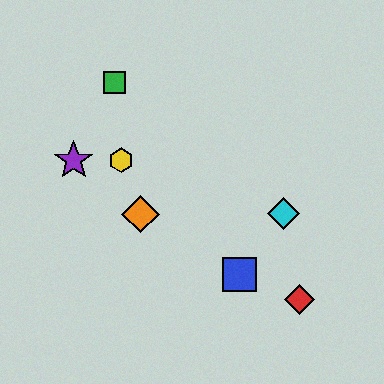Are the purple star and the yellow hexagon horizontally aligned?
Yes, both are at y≈160.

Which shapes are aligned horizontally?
The yellow hexagon, the purple star are aligned horizontally.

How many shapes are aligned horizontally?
2 shapes (the yellow hexagon, the purple star) are aligned horizontally.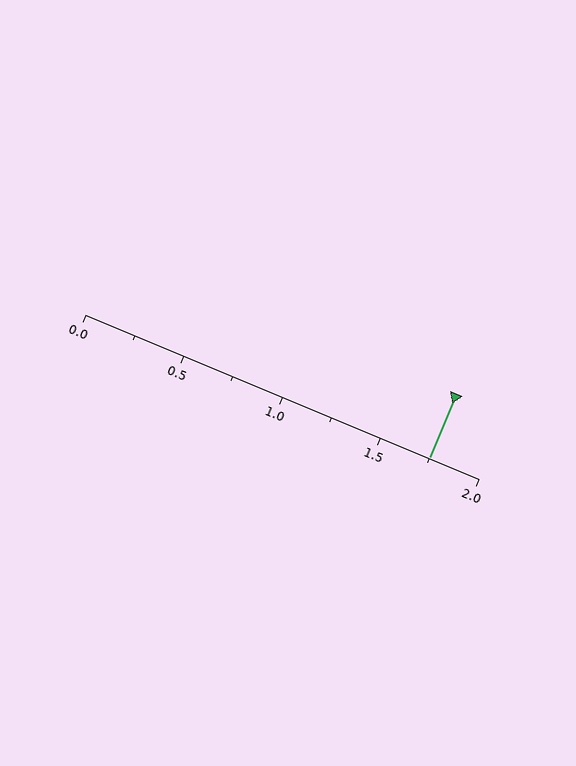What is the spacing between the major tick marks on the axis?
The major ticks are spaced 0.5 apart.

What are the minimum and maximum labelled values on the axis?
The axis runs from 0.0 to 2.0.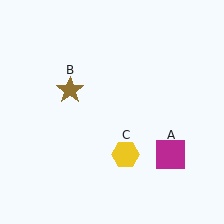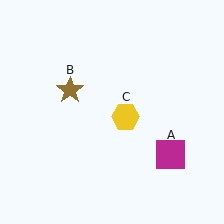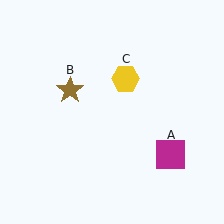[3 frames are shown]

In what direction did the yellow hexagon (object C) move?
The yellow hexagon (object C) moved up.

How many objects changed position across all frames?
1 object changed position: yellow hexagon (object C).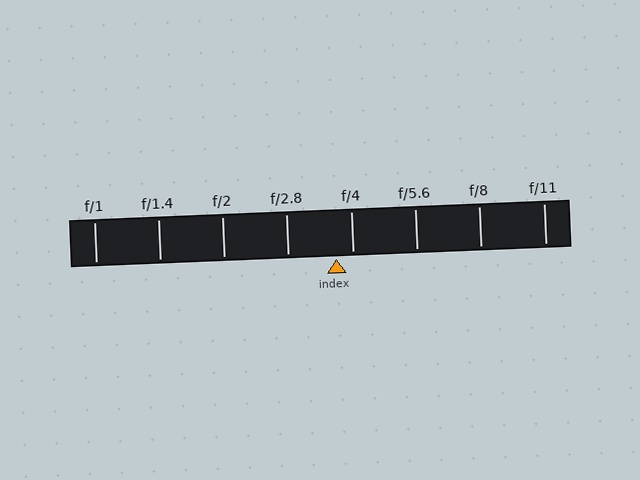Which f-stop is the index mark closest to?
The index mark is closest to f/4.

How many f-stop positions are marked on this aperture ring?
There are 8 f-stop positions marked.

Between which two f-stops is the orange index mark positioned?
The index mark is between f/2.8 and f/4.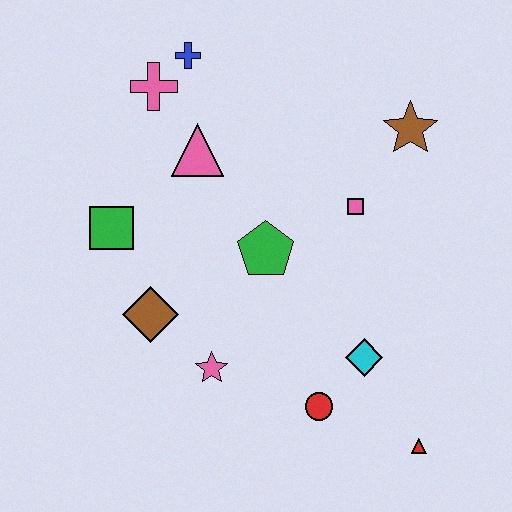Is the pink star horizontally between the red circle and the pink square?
No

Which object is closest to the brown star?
The pink square is closest to the brown star.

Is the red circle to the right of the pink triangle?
Yes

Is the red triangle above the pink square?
No